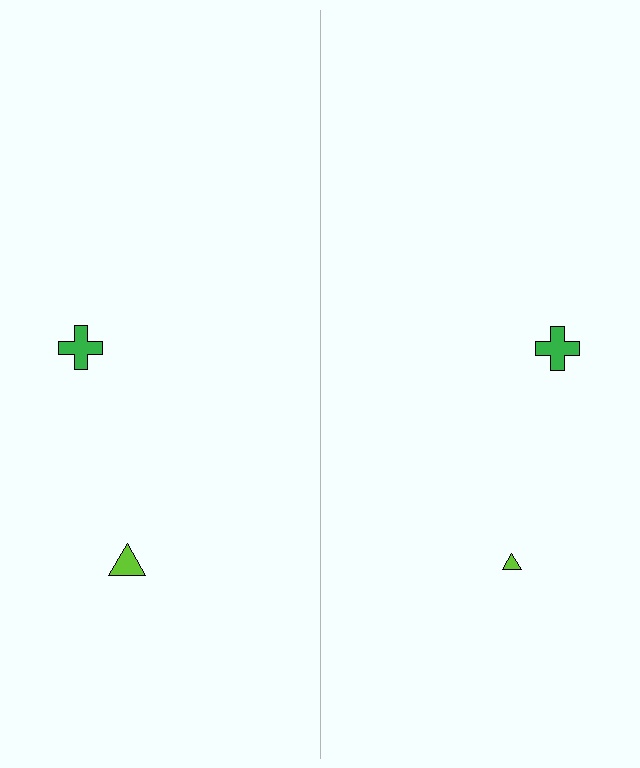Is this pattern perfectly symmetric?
No, the pattern is not perfectly symmetric. The lime triangle on the right side has a different size than its mirror counterpart.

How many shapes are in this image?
There are 4 shapes in this image.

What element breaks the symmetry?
The lime triangle on the right side has a different size than its mirror counterpart.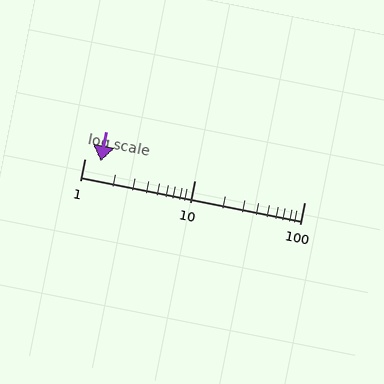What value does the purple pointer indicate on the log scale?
The pointer indicates approximately 1.4.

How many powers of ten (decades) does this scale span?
The scale spans 2 decades, from 1 to 100.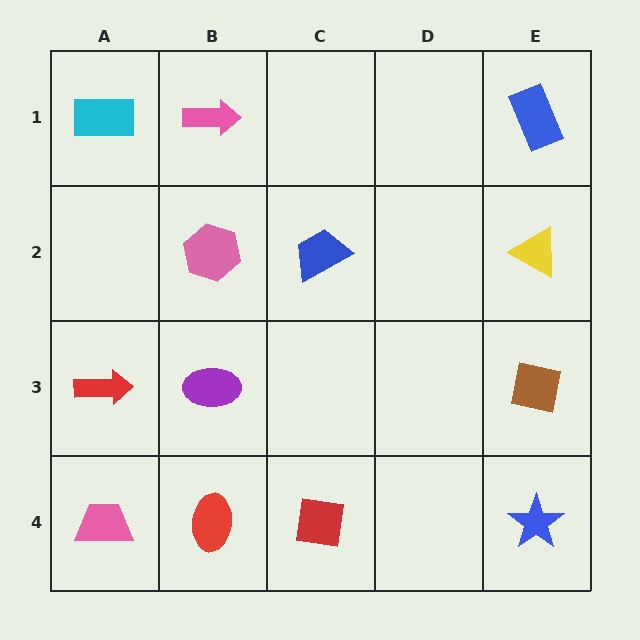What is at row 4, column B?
A red ellipse.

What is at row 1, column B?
A pink arrow.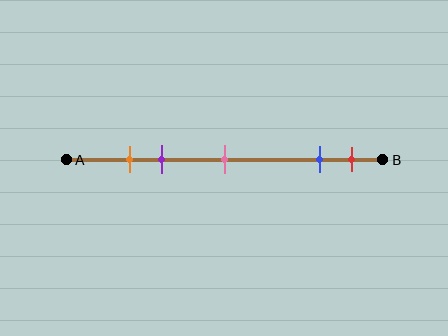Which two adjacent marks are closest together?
The orange and purple marks are the closest adjacent pair.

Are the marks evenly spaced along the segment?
No, the marks are not evenly spaced.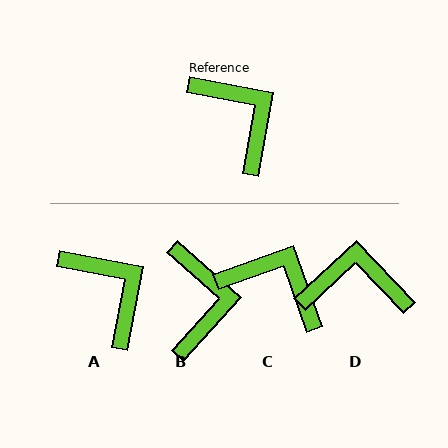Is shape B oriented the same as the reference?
No, it is off by about 31 degrees.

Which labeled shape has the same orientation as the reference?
A.